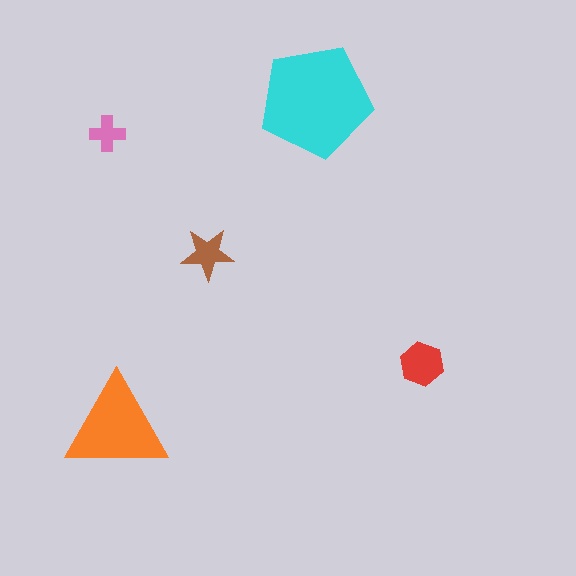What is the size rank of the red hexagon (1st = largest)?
3rd.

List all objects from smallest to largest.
The pink cross, the brown star, the red hexagon, the orange triangle, the cyan pentagon.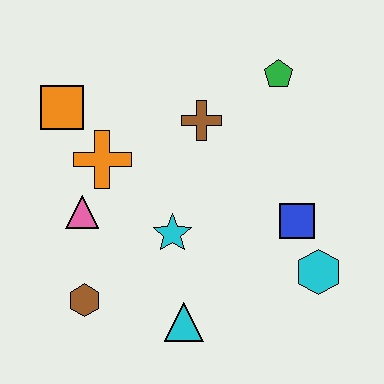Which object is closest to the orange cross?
The pink triangle is closest to the orange cross.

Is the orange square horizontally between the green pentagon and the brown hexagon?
No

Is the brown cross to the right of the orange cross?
Yes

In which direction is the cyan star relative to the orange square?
The cyan star is below the orange square.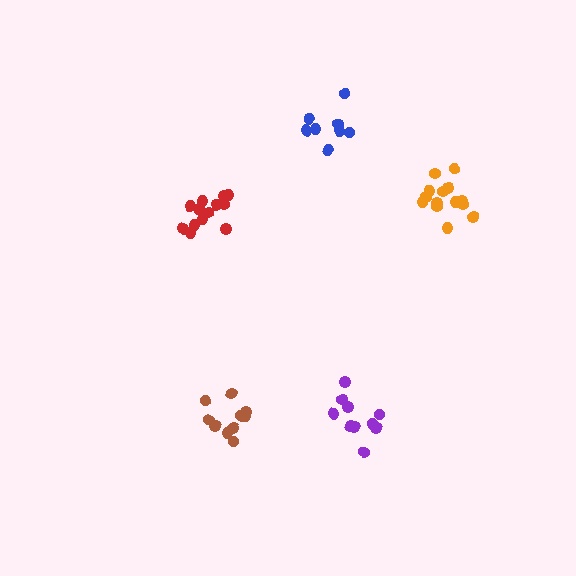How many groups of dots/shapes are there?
There are 5 groups.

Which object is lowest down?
The purple cluster is bottommost.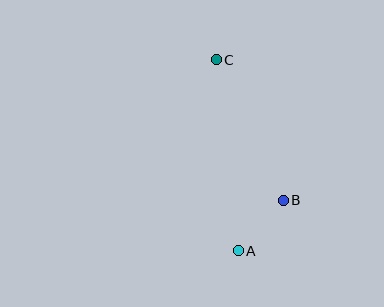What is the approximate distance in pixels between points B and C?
The distance between B and C is approximately 156 pixels.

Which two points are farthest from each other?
Points A and C are farthest from each other.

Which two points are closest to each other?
Points A and B are closest to each other.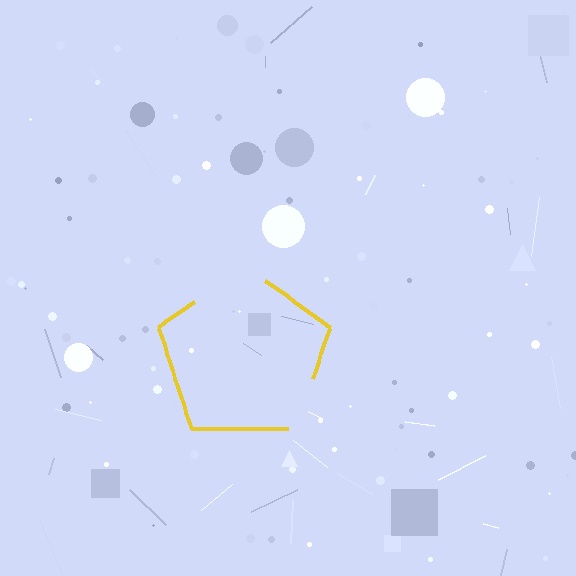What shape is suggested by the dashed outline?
The dashed outline suggests a pentagon.